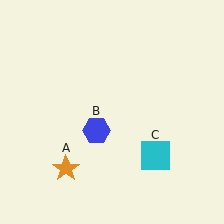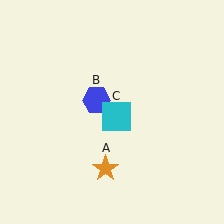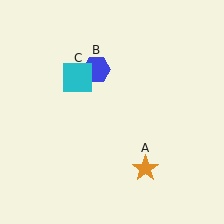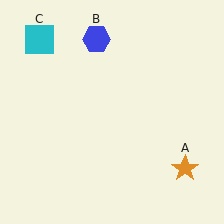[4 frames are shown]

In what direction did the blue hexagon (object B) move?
The blue hexagon (object B) moved up.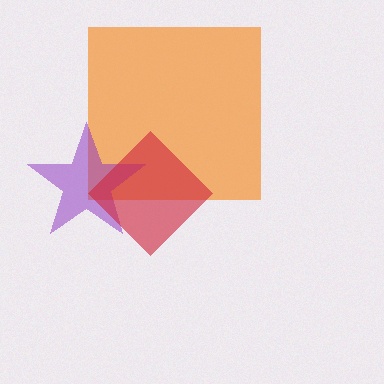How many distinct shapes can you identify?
There are 3 distinct shapes: an orange square, a purple star, a red diamond.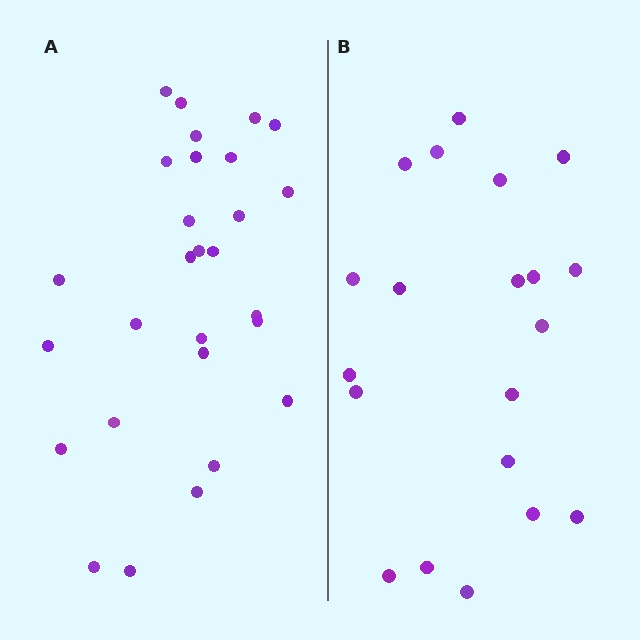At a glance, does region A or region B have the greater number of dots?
Region A (the left region) has more dots.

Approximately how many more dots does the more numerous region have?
Region A has roughly 8 or so more dots than region B.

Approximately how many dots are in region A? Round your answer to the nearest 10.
About 30 dots. (The exact count is 28, which rounds to 30.)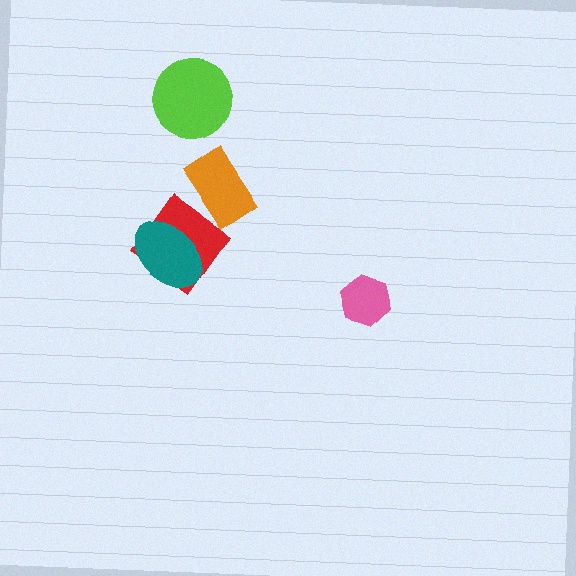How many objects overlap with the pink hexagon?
0 objects overlap with the pink hexagon.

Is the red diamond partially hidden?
Yes, it is partially covered by another shape.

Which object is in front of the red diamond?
The teal ellipse is in front of the red diamond.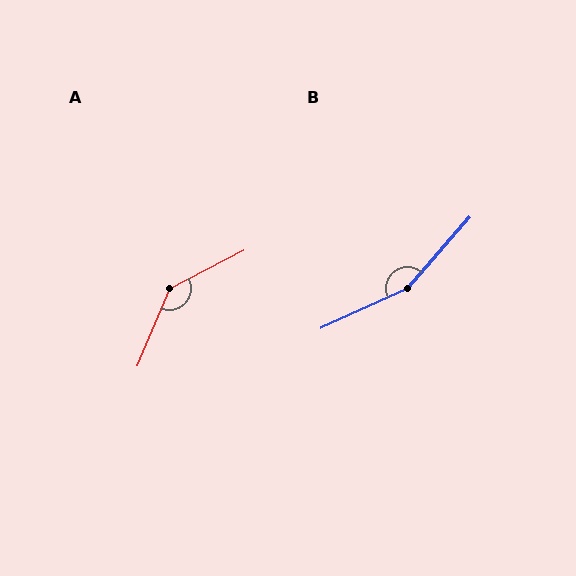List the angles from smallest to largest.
A (140°), B (156°).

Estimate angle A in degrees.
Approximately 140 degrees.